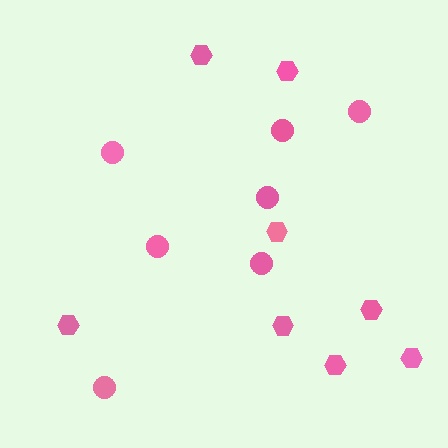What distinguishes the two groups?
There are 2 groups: one group of hexagons (8) and one group of circles (7).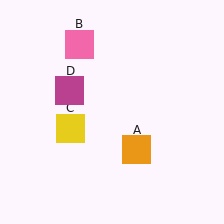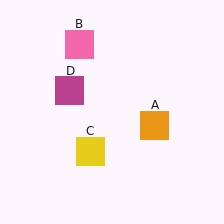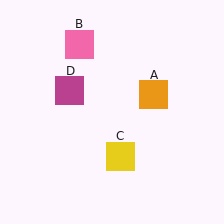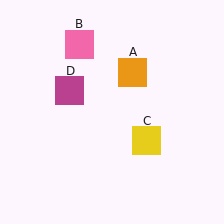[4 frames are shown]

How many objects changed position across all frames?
2 objects changed position: orange square (object A), yellow square (object C).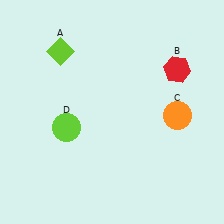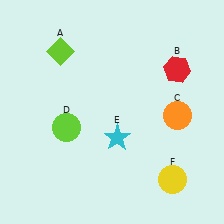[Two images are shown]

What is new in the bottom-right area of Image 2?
A cyan star (E) was added in the bottom-right area of Image 2.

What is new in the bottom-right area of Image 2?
A yellow circle (F) was added in the bottom-right area of Image 2.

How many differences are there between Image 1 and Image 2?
There are 2 differences between the two images.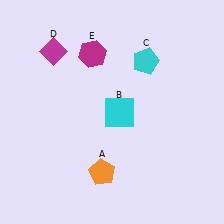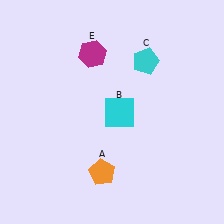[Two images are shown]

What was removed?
The magenta diamond (D) was removed in Image 2.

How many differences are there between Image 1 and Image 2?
There is 1 difference between the two images.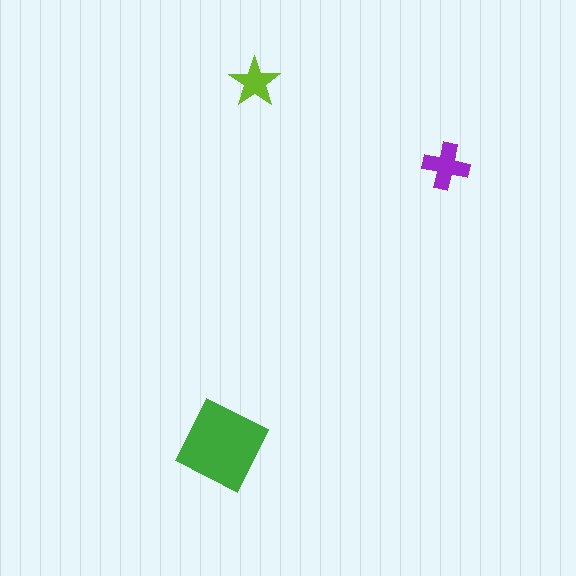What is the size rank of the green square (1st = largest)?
1st.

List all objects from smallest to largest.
The lime star, the purple cross, the green square.